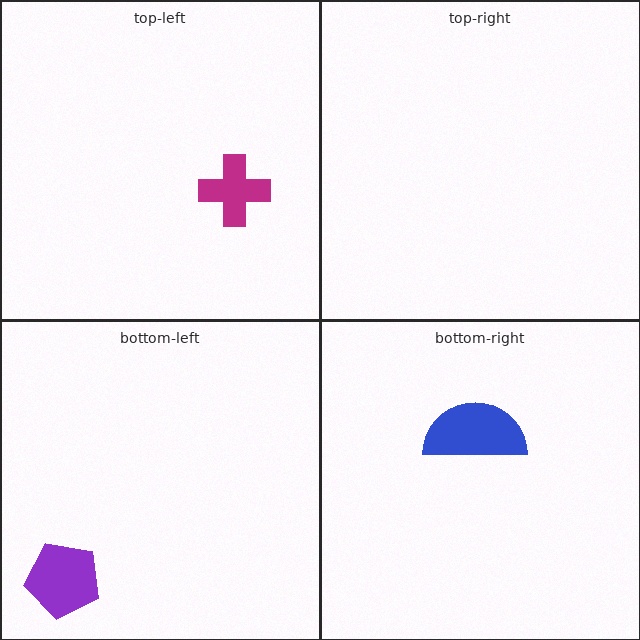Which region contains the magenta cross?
The top-left region.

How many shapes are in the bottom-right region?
1.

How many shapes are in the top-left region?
1.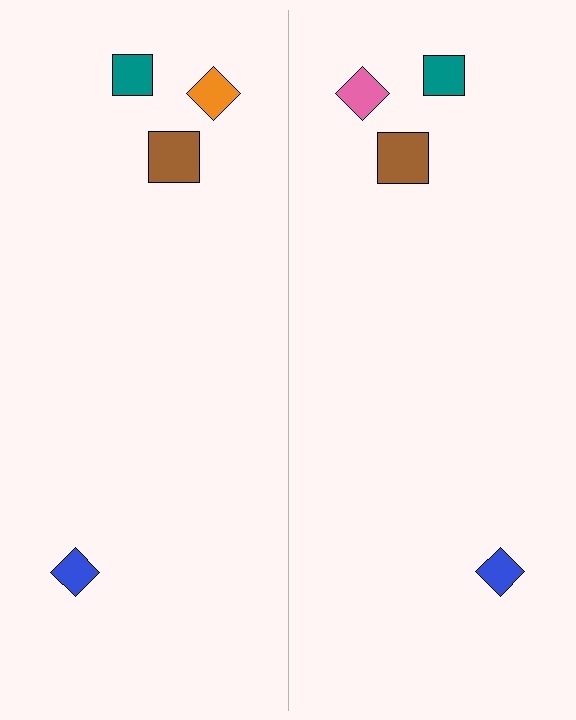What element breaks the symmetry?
The pink diamond on the right side breaks the symmetry — its mirror counterpart is orange.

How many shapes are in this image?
There are 8 shapes in this image.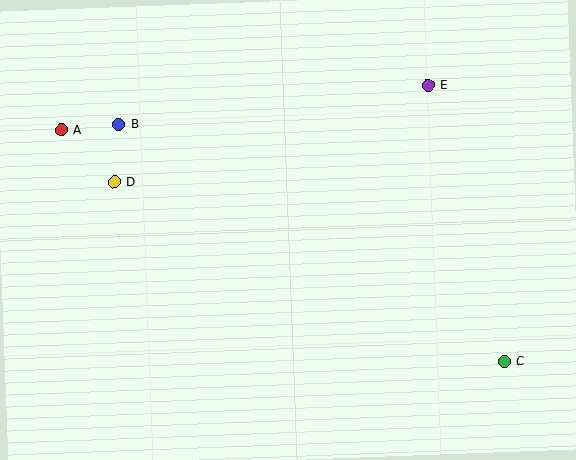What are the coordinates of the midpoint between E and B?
The midpoint between E and B is at (273, 105).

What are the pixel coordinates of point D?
Point D is at (114, 182).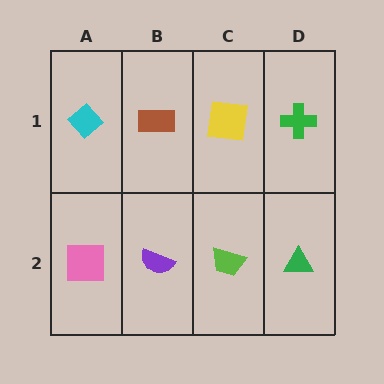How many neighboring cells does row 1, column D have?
2.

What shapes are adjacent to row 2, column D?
A green cross (row 1, column D), a lime trapezoid (row 2, column C).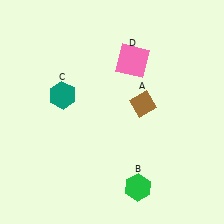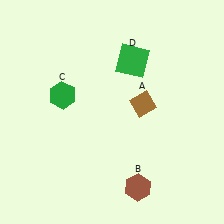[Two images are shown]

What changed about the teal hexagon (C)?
In Image 1, C is teal. In Image 2, it changed to green.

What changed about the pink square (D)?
In Image 1, D is pink. In Image 2, it changed to green.